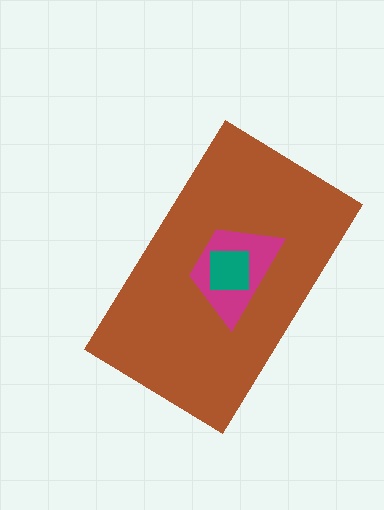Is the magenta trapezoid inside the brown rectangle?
Yes.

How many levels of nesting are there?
3.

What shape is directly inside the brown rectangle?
The magenta trapezoid.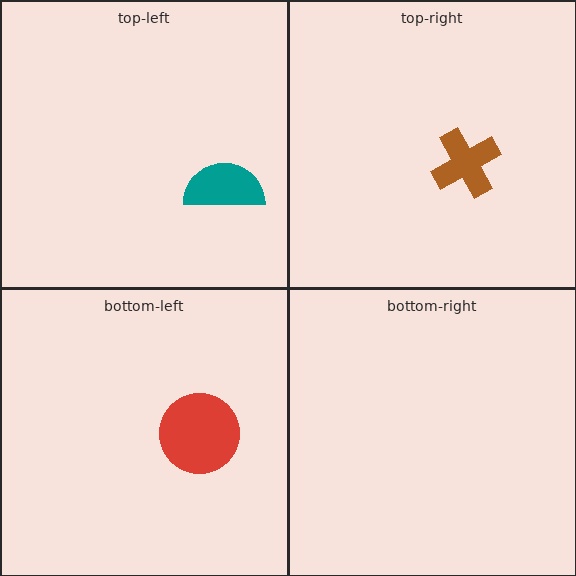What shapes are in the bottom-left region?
The red circle.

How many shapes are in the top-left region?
1.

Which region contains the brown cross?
The top-right region.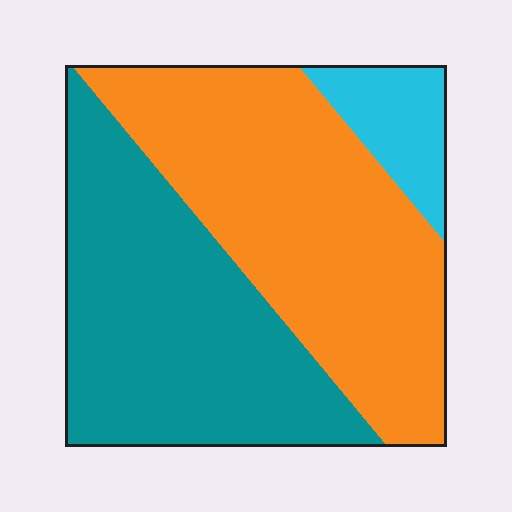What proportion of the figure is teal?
Teal takes up about two fifths (2/5) of the figure.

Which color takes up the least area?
Cyan, at roughly 10%.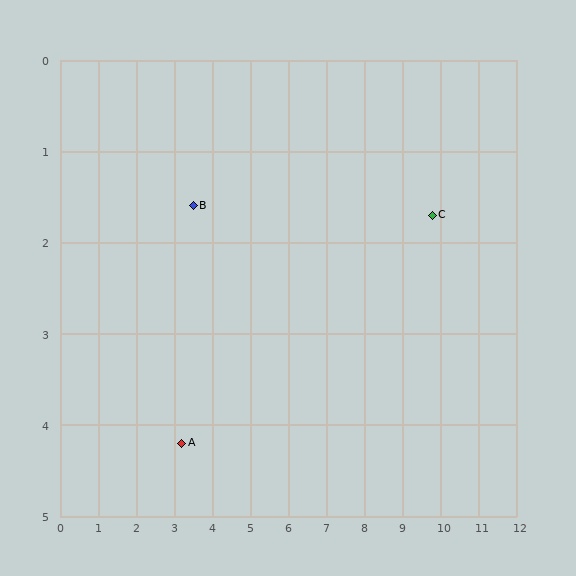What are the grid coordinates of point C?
Point C is at approximately (9.8, 1.7).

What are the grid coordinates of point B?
Point B is at approximately (3.5, 1.6).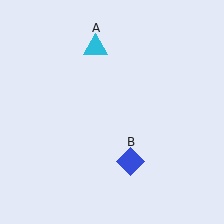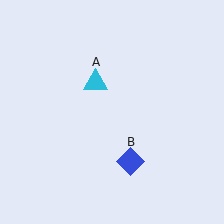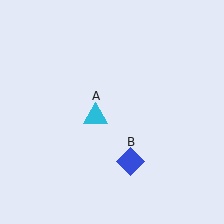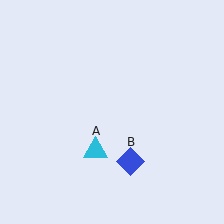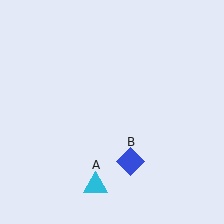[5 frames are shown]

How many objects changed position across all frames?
1 object changed position: cyan triangle (object A).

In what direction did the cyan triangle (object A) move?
The cyan triangle (object A) moved down.